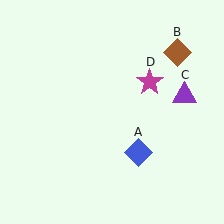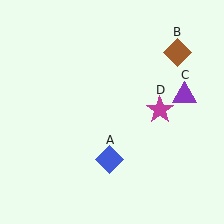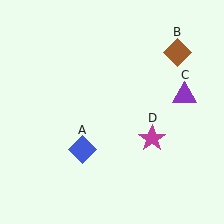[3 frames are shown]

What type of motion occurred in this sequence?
The blue diamond (object A), magenta star (object D) rotated clockwise around the center of the scene.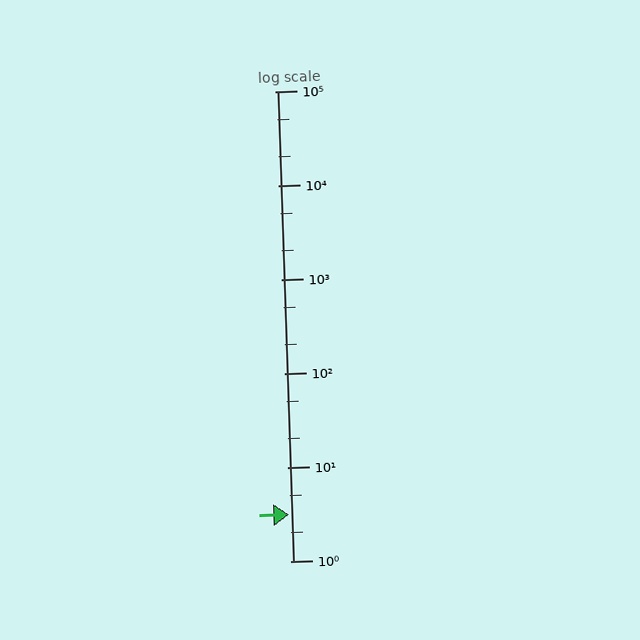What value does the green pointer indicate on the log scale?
The pointer indicates approximately 3.1.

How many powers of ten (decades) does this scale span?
The scale spans 5 decades, from 1 to 100000.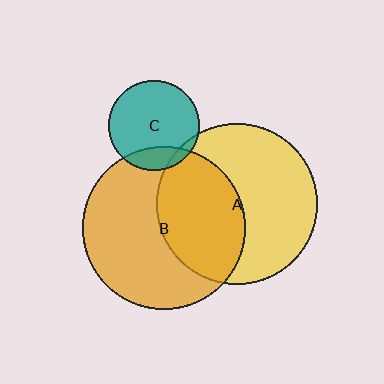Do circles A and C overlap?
Yes.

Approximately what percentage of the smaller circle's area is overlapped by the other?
Approximately 5%.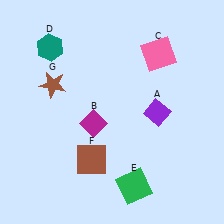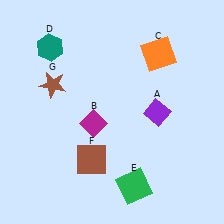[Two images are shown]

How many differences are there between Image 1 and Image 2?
There is 1 difference between the two images.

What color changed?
The square (C) changed from pink in Image 1 to orange in Image 2.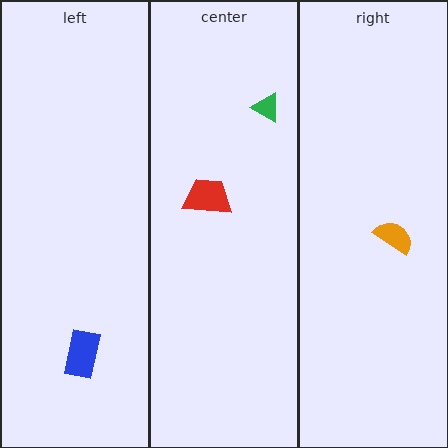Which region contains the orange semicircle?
The right region.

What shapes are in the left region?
The blue rectangle.